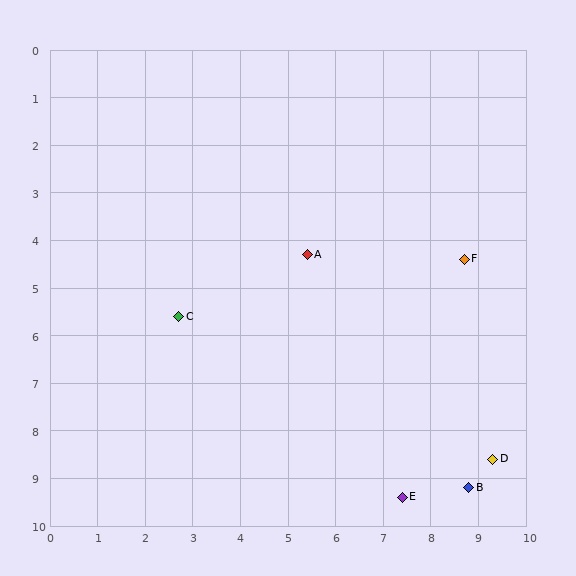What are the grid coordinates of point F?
Point F is at approximately (8.7, 4.4).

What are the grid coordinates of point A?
Point A is at approximately (5.4, 4.3).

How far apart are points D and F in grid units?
Points D and F are about 4.2 grid units apart.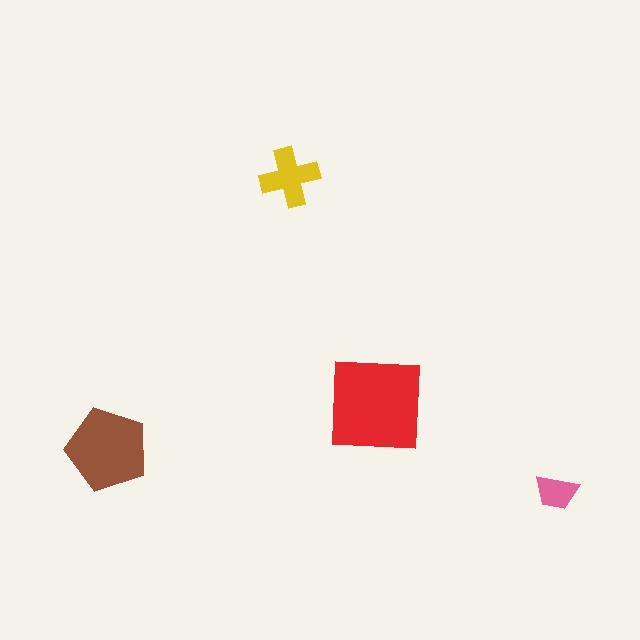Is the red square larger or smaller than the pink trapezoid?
Larger.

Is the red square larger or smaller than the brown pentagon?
Larger.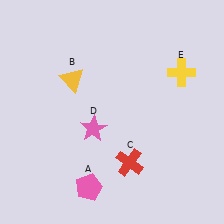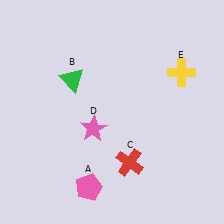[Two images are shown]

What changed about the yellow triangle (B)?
In Image 1, B is yellow. In Image 2, it changed to green.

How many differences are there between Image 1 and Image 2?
There is 1 difference between the two images.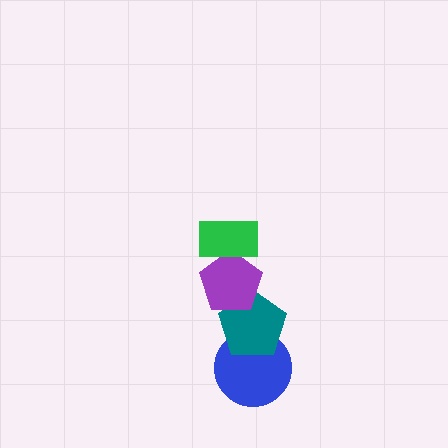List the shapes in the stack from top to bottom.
From top to bottom: the green rectangle, the purple pentagon, the teal pentagon, the blue circle.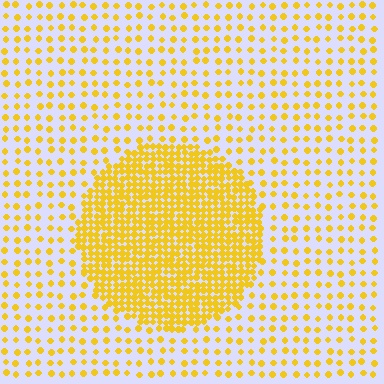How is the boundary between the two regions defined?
The boundary is defined by a change in element density (approximately 3.2x ratio). All elements are the same color, size, and shape.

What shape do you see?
I see a circle.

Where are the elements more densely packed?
The elements are more densely packed inside the circle boundary.